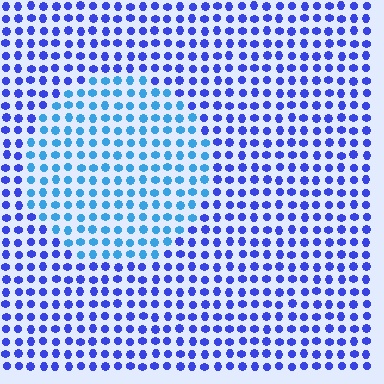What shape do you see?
I see a circle.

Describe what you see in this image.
The image is filled with small blue elements in a uniform arrangement. A circle-shaped region is visible where the elements are tinted to a slightly different hue, forming a subtle color boundary.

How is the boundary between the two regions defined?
The boundary is defined purely by a slight shift in hue (about 34 degrees). Spacing, size, and orientation are identical on both sides.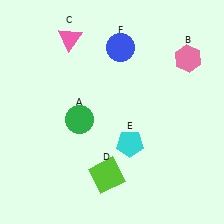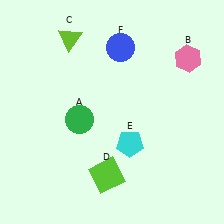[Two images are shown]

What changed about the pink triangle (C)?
In Image 1, C is pink. In Image 2, it changed to lime.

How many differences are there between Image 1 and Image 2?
There is 1 difference between the two images.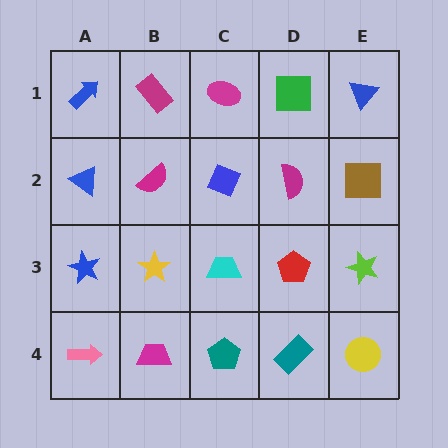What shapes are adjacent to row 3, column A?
A blue triangle (row 2, column A), a pink arrow (row 4, column A), a yellow star (row 3, column B).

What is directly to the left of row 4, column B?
A pink arrow.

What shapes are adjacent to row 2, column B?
A magenta rectangle (row 1, column B), a yellow star (row 3, column B), a blue triangle (row 2, column A), a blue diamond (row 2, column C).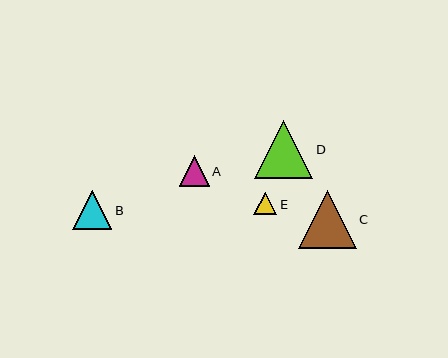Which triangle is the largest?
Triangle D is the largest with a size of approximately 58 pixels.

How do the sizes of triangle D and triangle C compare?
Triangle D and triangle C are approximately the same size.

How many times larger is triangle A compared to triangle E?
Triangle A is approximately 1.3 times the size of triangle E.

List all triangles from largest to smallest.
From largest to smallest: D, C, B, A, E.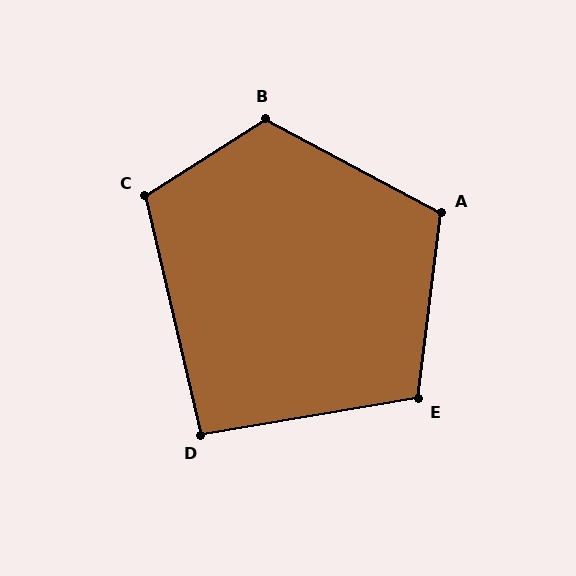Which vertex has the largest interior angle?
B, at approximately 120 degrees.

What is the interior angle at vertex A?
Approximately 111 degrees (obtuse).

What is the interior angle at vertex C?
Approximately 109 degrees (obtuse).